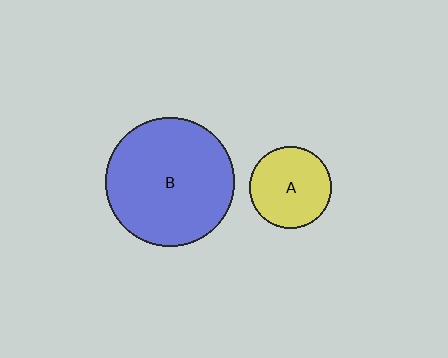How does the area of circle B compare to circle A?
Approximately 2.5 times.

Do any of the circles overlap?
No, none of the circles overlap.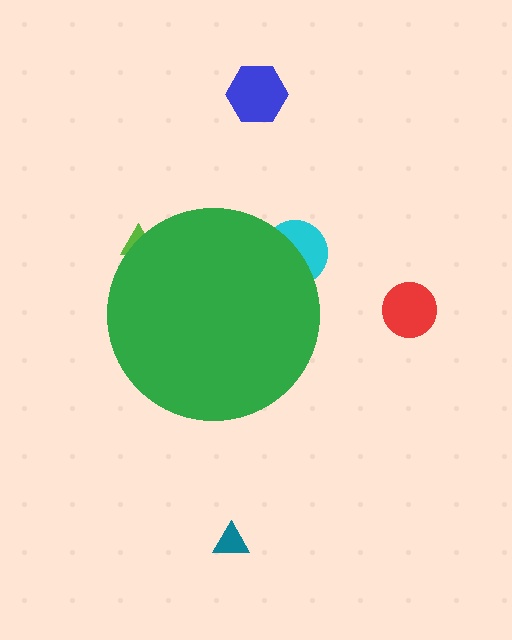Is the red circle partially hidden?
No, the red circle is fully visible.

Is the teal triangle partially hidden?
No, the teal triangle is fully visible.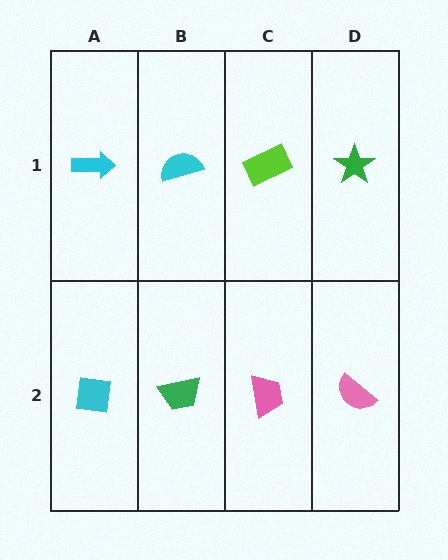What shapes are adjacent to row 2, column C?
A lime rectangle (row 1, column C), a green trapezoid (row 2, column B), a pink semicircle (row 2, column D).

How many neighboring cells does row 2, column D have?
2.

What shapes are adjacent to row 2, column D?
A green star (row 1, column D), a pink trapezoid (row 2, column C).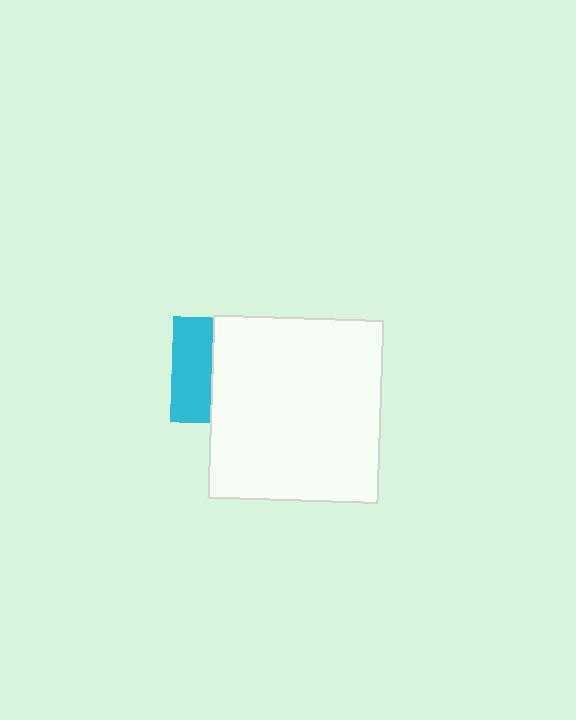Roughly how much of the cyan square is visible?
A small part of it is visible (roughly 38%).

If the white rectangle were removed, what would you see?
You would see the complete cyan square.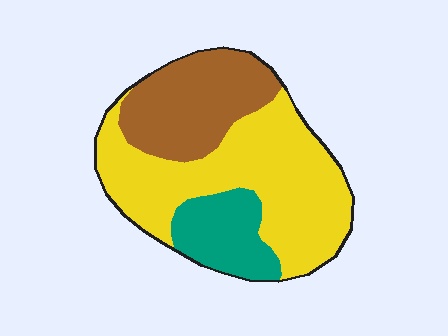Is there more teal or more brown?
Brown.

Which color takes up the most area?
Yellow, at roughly 55%.